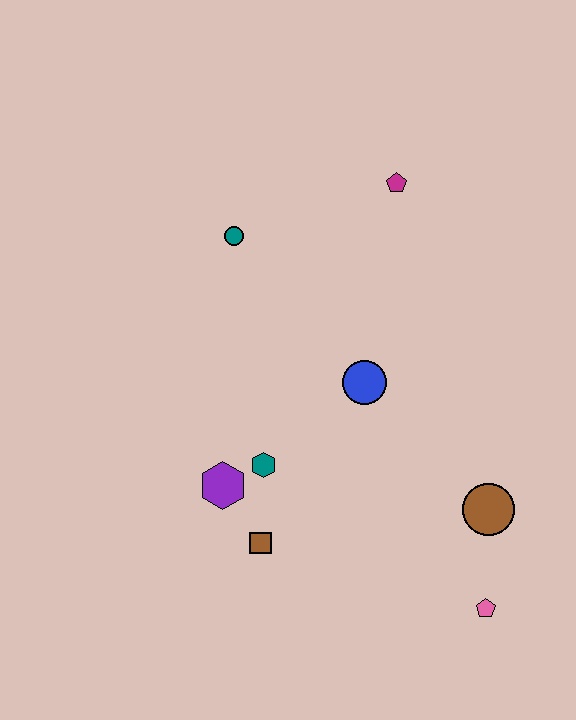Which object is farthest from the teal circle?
The pink pentagon is farthest from the teal circle.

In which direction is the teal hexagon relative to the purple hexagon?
The teal hexagon is to the right of the purple hexagon.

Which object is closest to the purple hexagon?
The teal hexagon is closest to the purple hexagon.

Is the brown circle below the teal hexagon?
Yes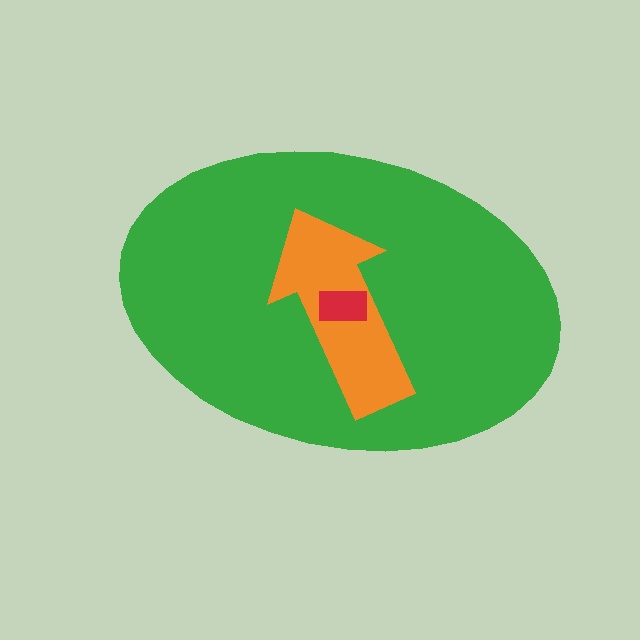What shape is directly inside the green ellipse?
The orange arrow.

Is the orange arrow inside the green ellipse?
Yes.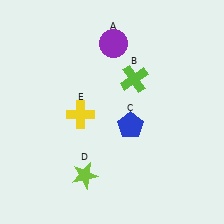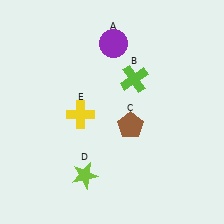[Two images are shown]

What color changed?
The pentagon (C) changed from blue in Image 1 to brown in Image 2.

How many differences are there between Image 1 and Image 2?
There is 1 difference between the two images.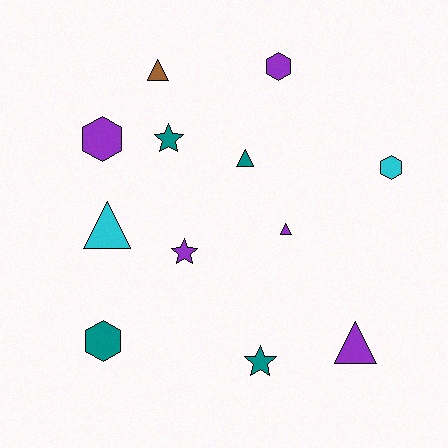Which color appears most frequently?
Purple, with 5 objects.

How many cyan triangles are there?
There is 1 cyan triangle.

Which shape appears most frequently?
Triangle, with 5 objects.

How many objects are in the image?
There are 12 objects.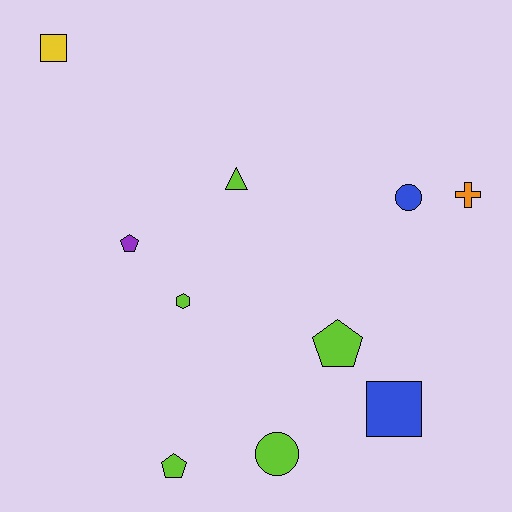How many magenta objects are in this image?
There are no magenta objects.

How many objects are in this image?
There are 10 objects.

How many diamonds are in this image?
There are no diamonds.